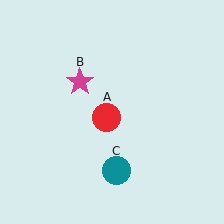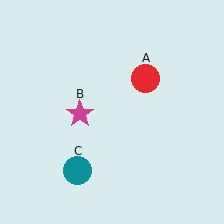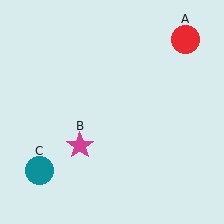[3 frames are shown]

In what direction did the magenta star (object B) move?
The magenta star (object B) moved down.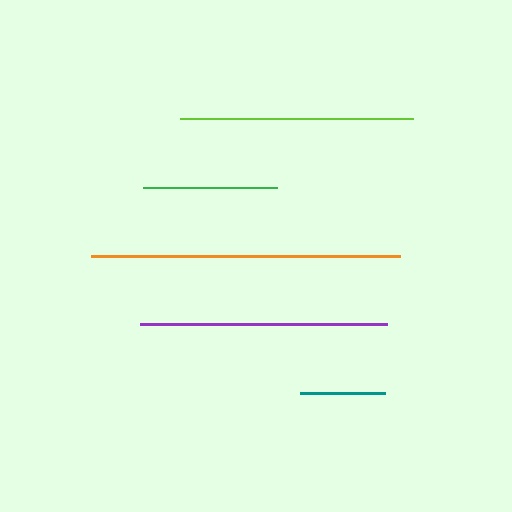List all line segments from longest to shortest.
From longest to shortest: orange, purple, lime, green, teal.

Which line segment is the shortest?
The teal line is the shortest at approximately 85 pixels.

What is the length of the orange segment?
The orange segment is approximately 310 pixels long.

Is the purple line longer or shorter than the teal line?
The purple line is longer than the teal line.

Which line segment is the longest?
The orange line is the longest at approximately 310 pixels.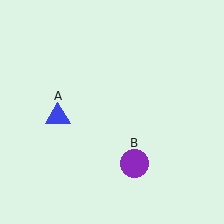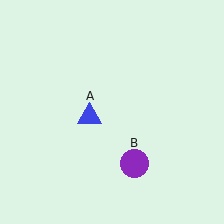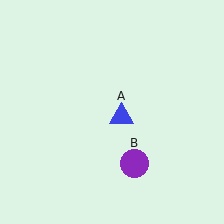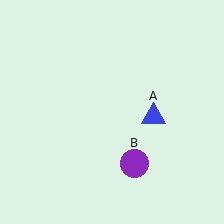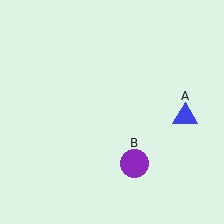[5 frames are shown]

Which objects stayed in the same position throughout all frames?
Purple circle (object B) remained stationary.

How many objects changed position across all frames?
1 object changed position: blue triangle (object A).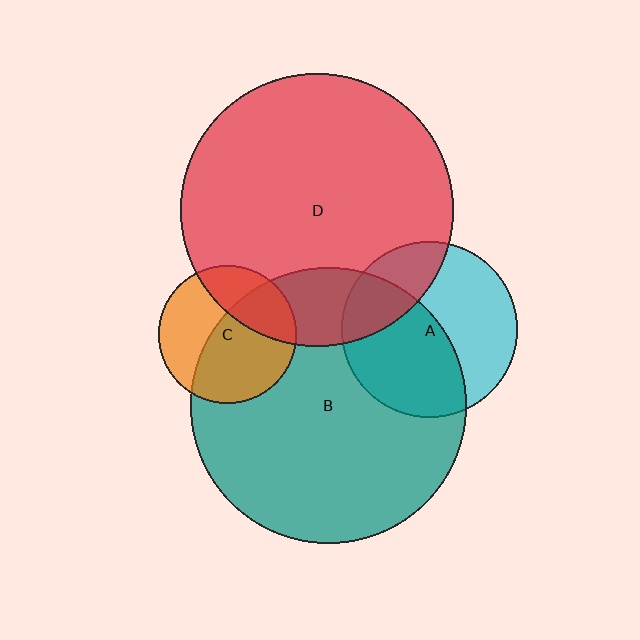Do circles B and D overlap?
Yes.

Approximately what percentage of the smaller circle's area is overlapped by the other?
Approximately 20%.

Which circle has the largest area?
Circle B (teal).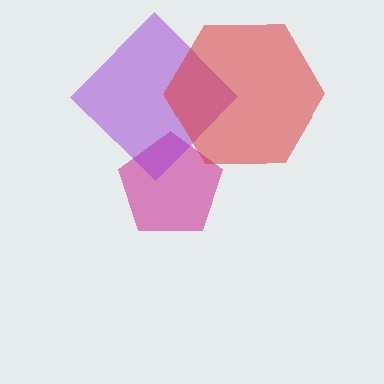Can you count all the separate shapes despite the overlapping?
Yes, there are 3 separate shapes.